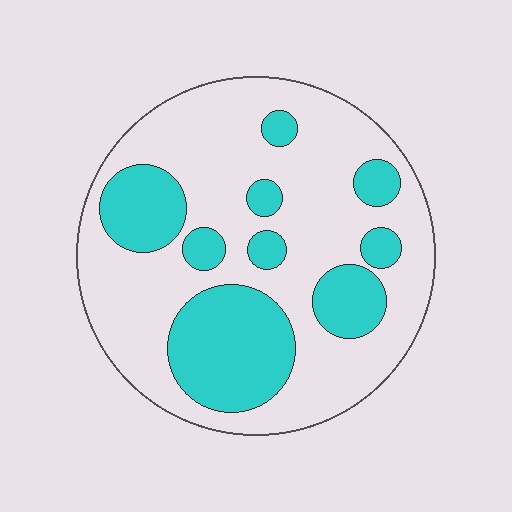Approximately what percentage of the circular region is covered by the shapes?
Approximately 30%.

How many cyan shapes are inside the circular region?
9.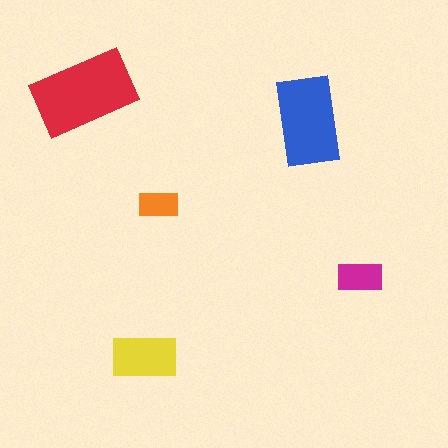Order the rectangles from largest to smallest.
the red one, the blue one, the yellow one, the magenta one, the orange one.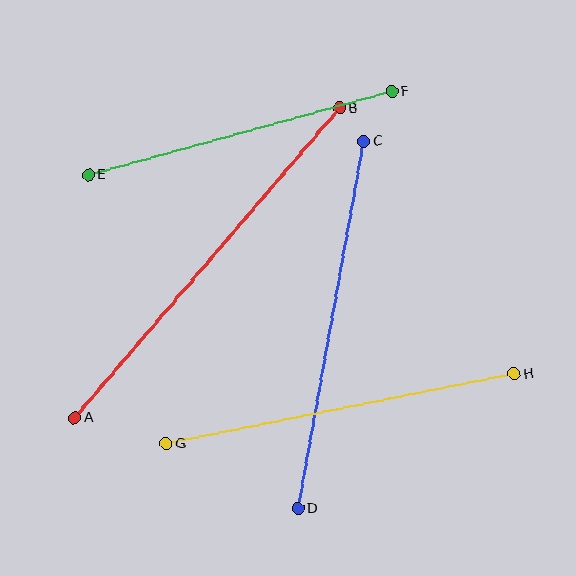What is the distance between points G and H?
The distance is approximately 355 pixels.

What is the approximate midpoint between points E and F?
The midpoint is at approximately (240, 133) pixels.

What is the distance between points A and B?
The distance is approximately 408 pixels.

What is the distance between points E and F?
The distance is approximately 315 pixels.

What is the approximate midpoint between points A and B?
The midpoint is at approximately (207, 263) pixels.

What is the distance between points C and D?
The distance is approximately 373 pixels.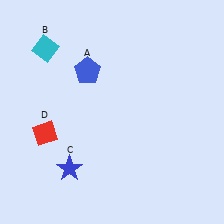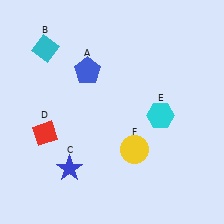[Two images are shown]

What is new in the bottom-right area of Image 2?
A cyan hexagon (E) was added in the bottom-right area of Image 2.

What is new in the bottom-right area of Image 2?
A yellow circle (F) was added in the bottom-right area of Image 2.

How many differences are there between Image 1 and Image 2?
There are 2 differences between the two images.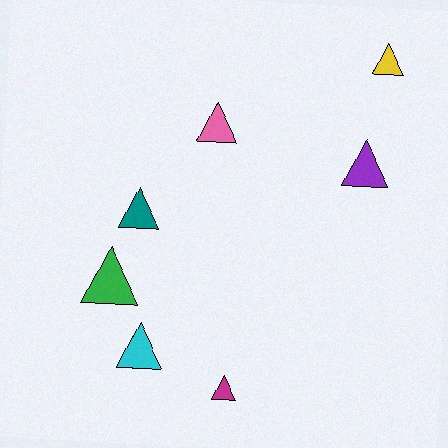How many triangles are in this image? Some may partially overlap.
There are 7 triangles.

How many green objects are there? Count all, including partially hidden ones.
There is 1 green object.